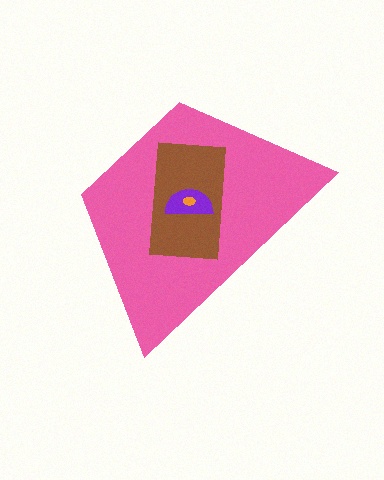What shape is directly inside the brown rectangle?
The purple semicircle.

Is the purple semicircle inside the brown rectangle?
Yes.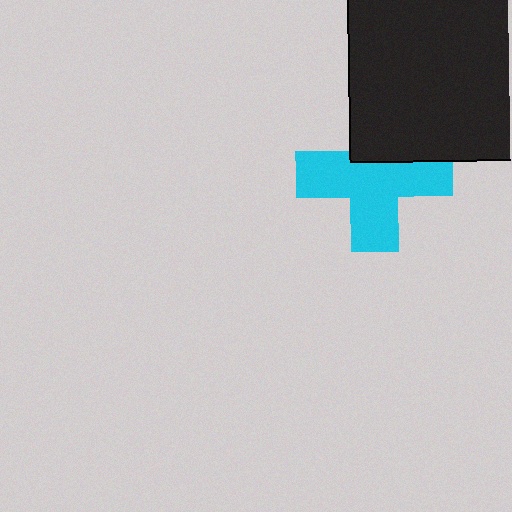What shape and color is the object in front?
The object in front is a black square.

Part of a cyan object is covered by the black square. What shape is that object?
It is a cross.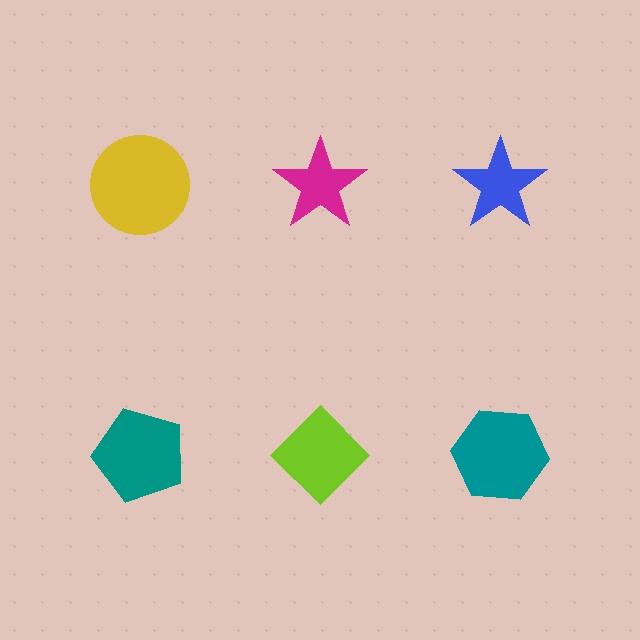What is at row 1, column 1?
A yellow circle.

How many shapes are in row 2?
3 shapes.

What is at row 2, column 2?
A lime diamond.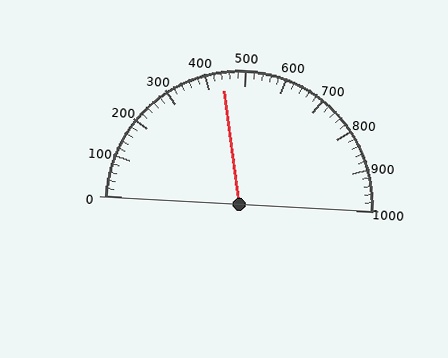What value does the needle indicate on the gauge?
The needle indicates approximately 440.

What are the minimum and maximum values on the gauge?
The gauge ranges from 0 to 1000.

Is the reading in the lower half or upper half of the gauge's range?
The reading is in the lower half of the range (0 to 1000).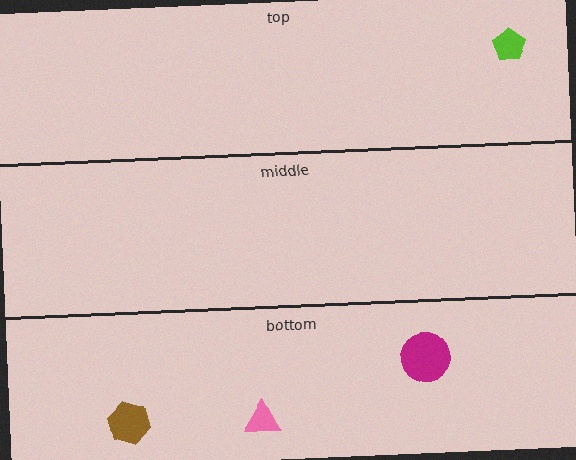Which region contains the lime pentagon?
The top region.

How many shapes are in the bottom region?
3.